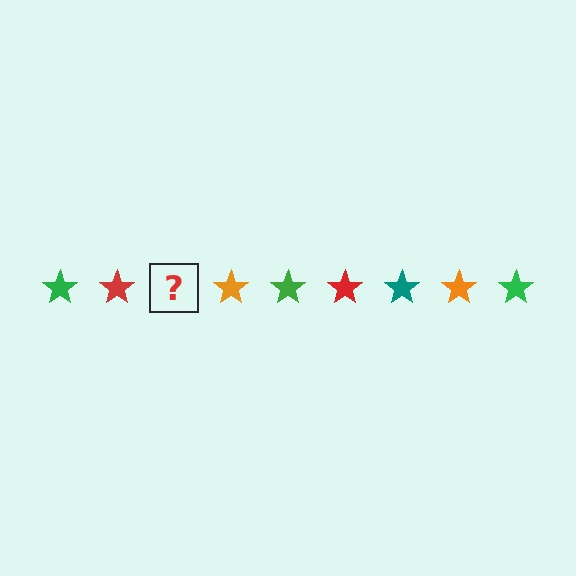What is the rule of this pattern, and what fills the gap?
The rule is that the pattern cycles through green, red, teal, orange stars. The gap should be filled with a teal star.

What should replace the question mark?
The question mark should be replaced with a teal star.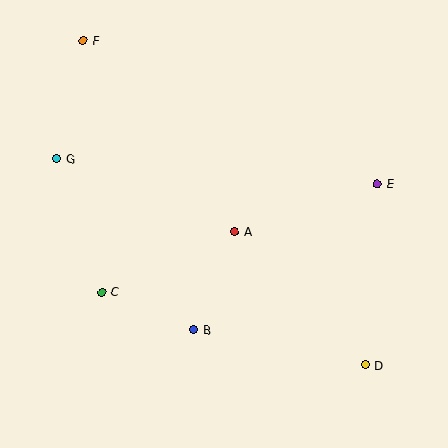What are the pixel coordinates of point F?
Point F is at (83, 40).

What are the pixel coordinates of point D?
Point D is at (365, 365).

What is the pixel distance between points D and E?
The distance between D and E is 182 pixels.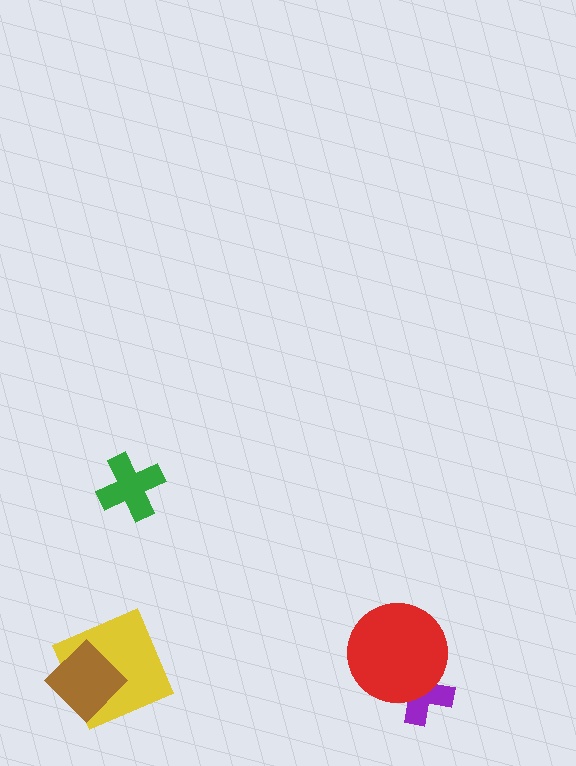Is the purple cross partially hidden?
Yes, it is partially covered by another shape.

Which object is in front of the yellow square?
The brown diamond is in front of the yellow square.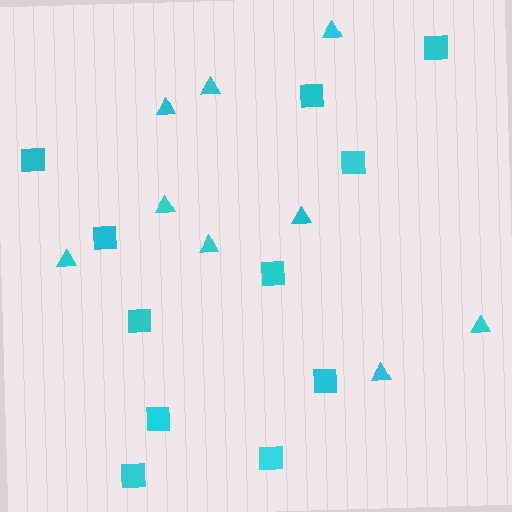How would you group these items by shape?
There are 2 groups: one group of squares (11) and one group of triangles (9).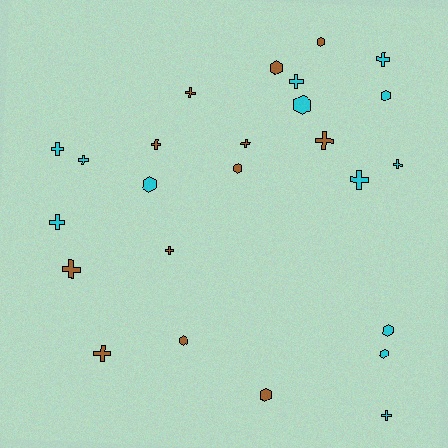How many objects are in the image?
There are 25 objects.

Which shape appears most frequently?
Cross, with 15 objects.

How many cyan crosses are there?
There are 8 cyan crosses.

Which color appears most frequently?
Cyan, with 13 objects.